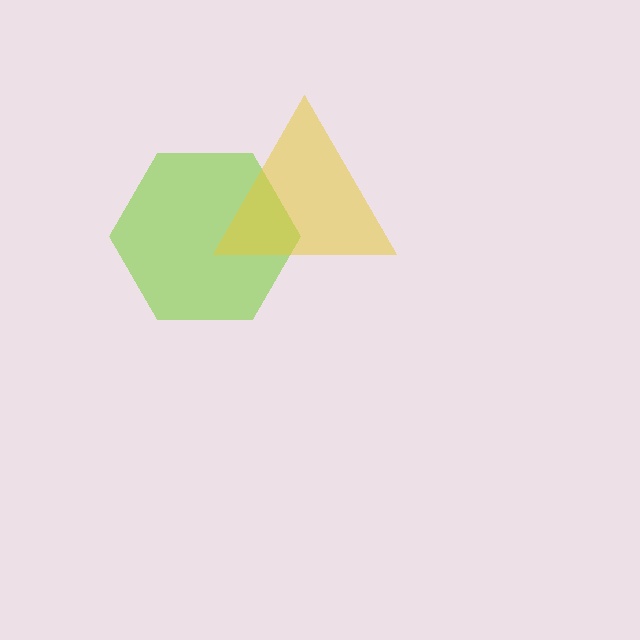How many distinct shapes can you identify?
There are 2 distinct shapes: a lime hexagon, a yellow triangle.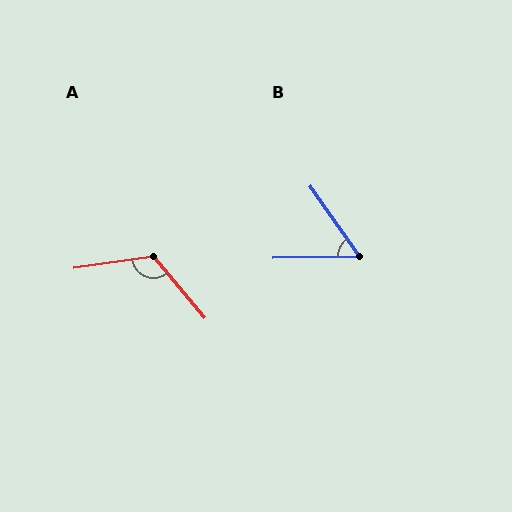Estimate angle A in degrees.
Approximately 122 degrees.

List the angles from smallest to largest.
B (56°), A (122°).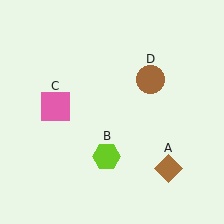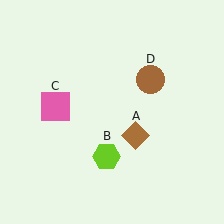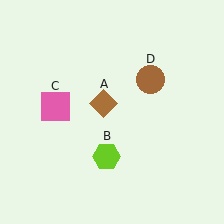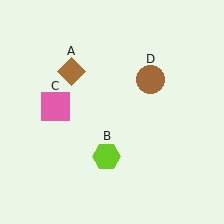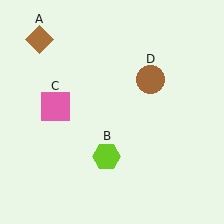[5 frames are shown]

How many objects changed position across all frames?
1 object changed position: brown diamond (object A).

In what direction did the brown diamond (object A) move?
The brown diamond (object A) moved up and to the left.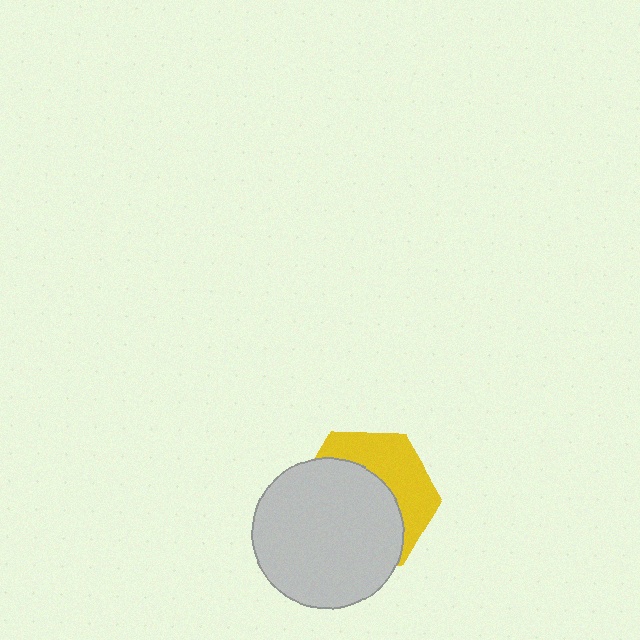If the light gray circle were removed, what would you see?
You would see the complete yellow hexagon.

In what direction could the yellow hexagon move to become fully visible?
The yellow hexagon could move toward the upper-right. That would shift it out from behind the light gray circle entirely.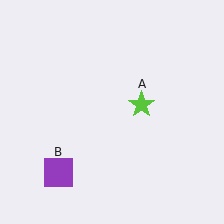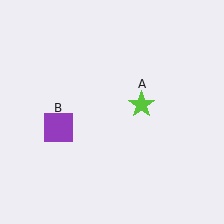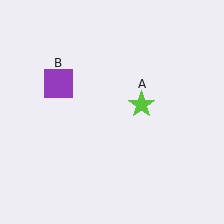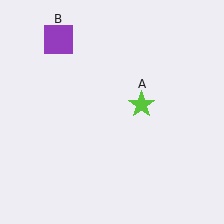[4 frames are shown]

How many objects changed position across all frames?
1 object changed position: purple square (object B).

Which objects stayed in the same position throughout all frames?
Lime star (object A) remained stationary.